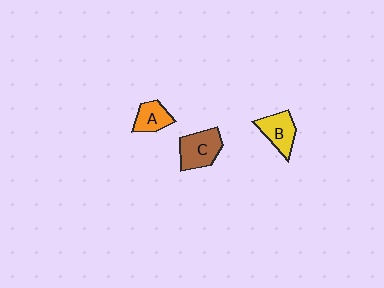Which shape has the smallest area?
Shape A (orange).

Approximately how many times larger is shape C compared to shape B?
Approximately 1.2 times.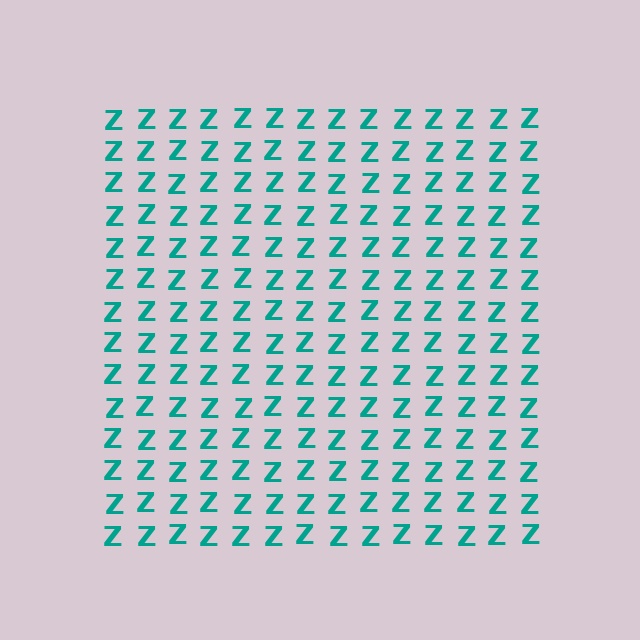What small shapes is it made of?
It is made of small letter Z's.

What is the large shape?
The large shape is a square.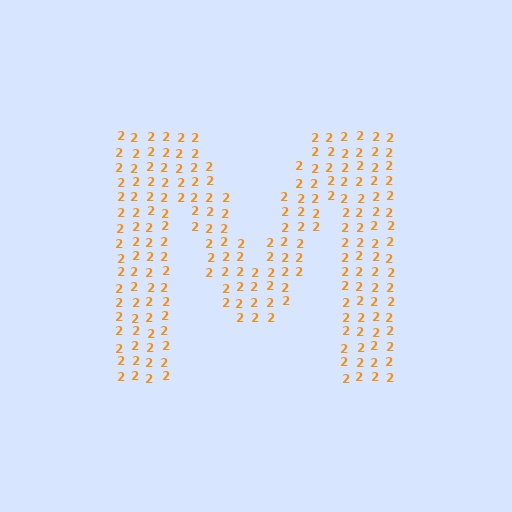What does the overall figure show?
The overall figure shows the letter M.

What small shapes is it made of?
It is made of small digit 2's.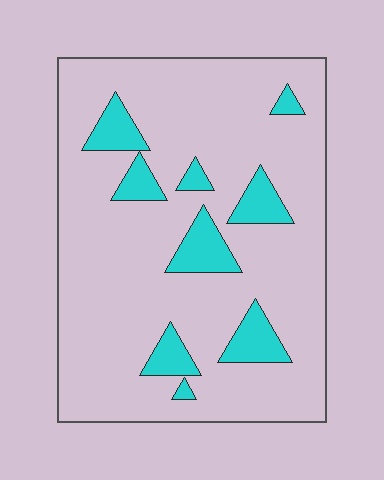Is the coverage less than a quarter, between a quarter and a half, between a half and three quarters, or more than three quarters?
Less than a quarter.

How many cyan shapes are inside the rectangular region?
9.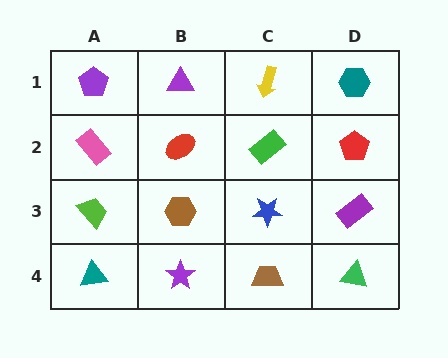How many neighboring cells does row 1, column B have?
3.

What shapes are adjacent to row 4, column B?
A brown hexagon (row 3, column B), a teal triangle (row 4, column A), a brown trapezoid (row 4, column C).